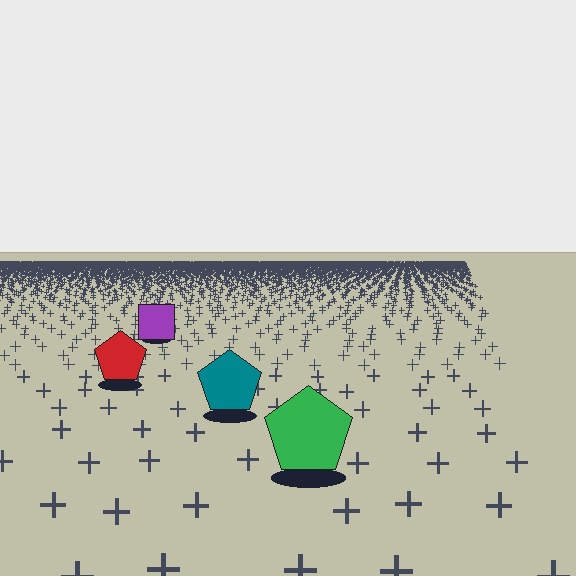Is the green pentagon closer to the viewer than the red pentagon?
Yes. The green pentagon is closer — you can tell from the texture gradient: the ground texture is coarser near it.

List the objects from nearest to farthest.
From nearest to farthest: the green pentagon, the teal pentagon, the red pentagon, the purple square.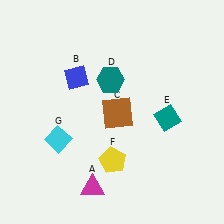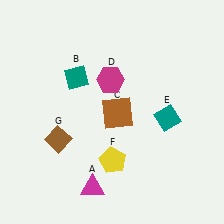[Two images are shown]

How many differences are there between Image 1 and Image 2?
There are 3 differences between the two images.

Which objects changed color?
B changed from blue to teal. D changed from teal to magenta. G changed from cyan to brown.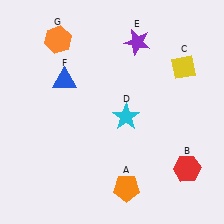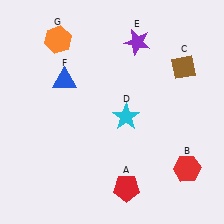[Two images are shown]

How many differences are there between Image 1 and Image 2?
There are 2 differences between the two images.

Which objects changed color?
A changed from orange to red. C changed from yellow to brown.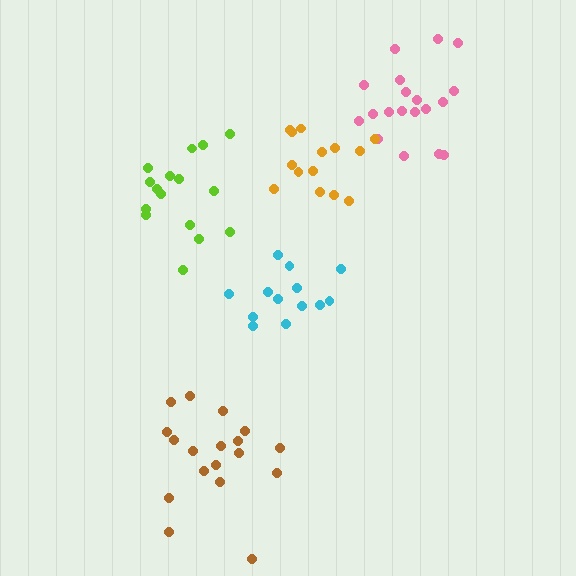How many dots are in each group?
Group 1: 19 dots, Group 2: 14 dots, Group 3: 16 dots, Group 4: 18 dots, Group 5: 13 dots (80 total).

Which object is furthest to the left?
The lime cluster is leftmost.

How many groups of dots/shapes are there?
There are 5 groups.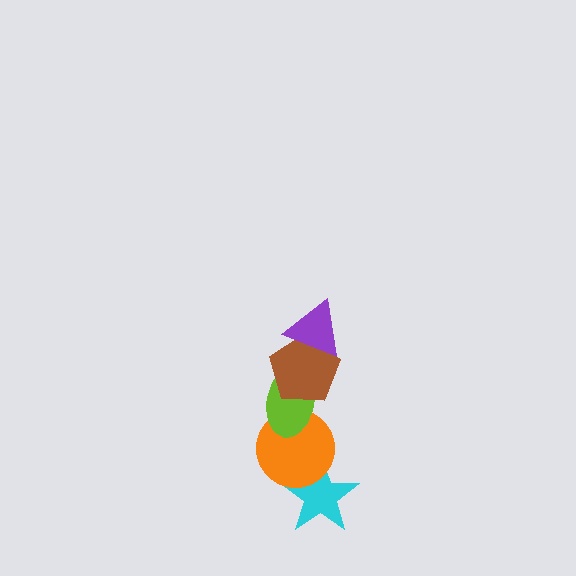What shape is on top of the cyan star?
The orange circle is on top of the cyan star.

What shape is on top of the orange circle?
The lime ellipse is on top of the orange circle.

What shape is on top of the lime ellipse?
The brown pentagon is on top of the lime ellipse.